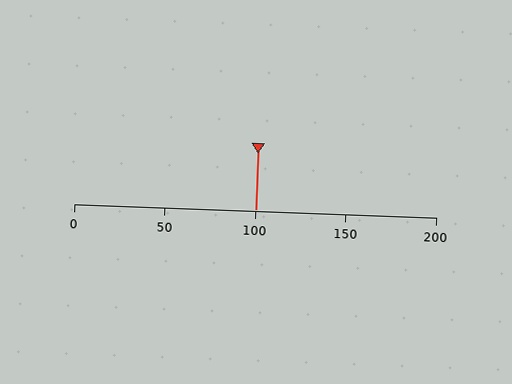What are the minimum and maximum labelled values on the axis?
The axis runs from 0 to 200.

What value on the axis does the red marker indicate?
The marker indicates approximately 100.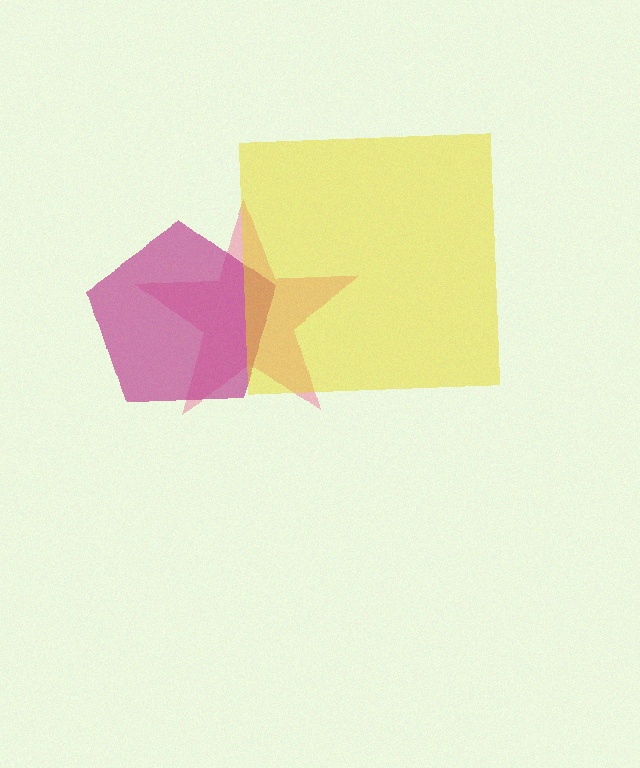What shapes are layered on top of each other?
The layered shapes are: a pink star, a magenta pentagon, a yellow square.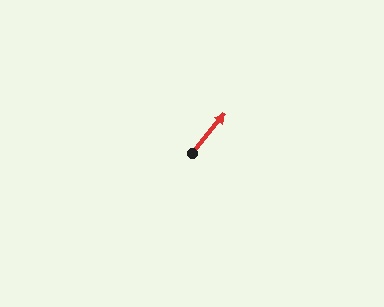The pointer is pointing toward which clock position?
Roughly 1 o'clock.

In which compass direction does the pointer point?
Northeast.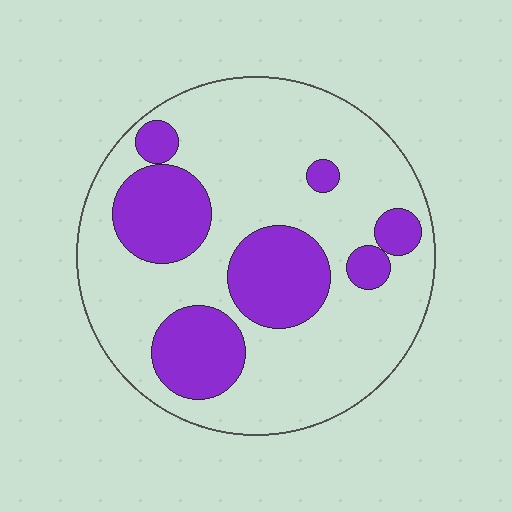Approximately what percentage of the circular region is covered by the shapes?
Approximately 30%.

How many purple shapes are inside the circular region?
7.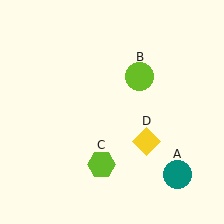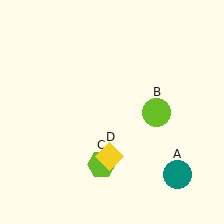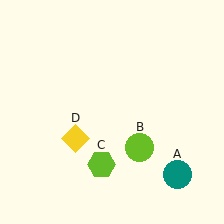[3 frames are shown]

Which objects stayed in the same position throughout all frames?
Teal circle (object A) and lime hexagon (object C) remained stationary.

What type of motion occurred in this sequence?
The lime circle (object B), yellow diamond (object D) rotated clockwise around the center of the scene.